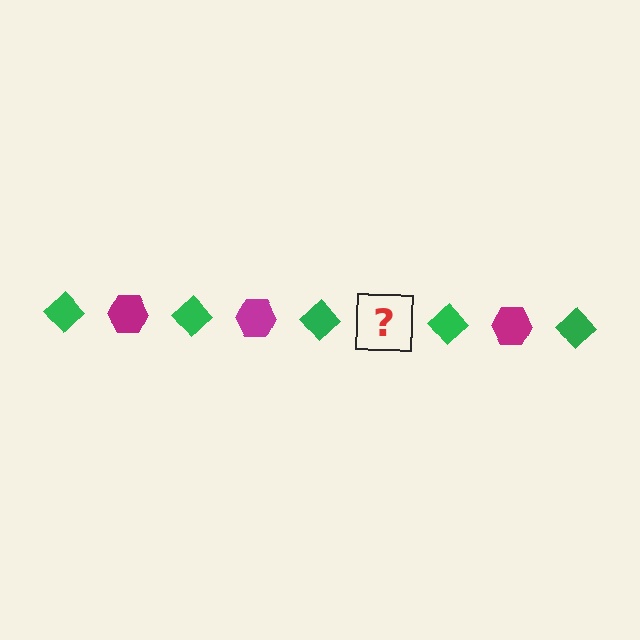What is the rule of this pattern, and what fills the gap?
The rule is that the pattern alternates between green diamond and magenta hexagon. The gap should be filled with a magenta hexagon.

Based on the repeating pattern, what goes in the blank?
The blank should be a magenta hexagon.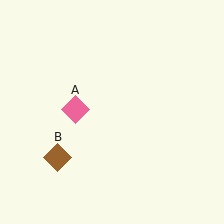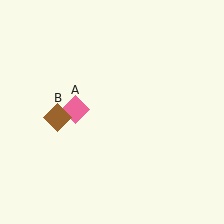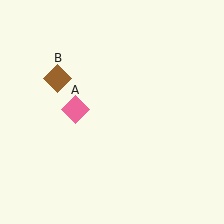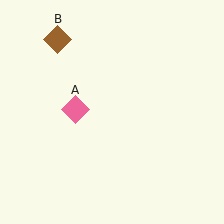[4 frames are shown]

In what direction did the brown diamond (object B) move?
The brown diamond (object B) moved up.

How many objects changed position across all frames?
1 object changed position: brown diamond (object B).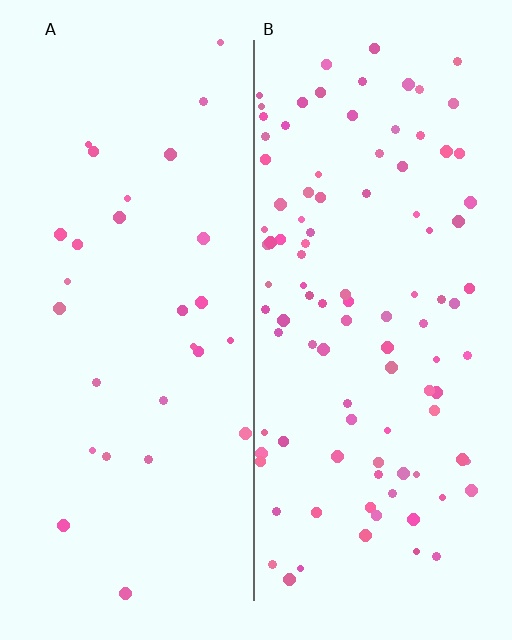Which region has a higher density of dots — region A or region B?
B (the right).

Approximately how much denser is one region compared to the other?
Approximately 3.6× — region B over region A.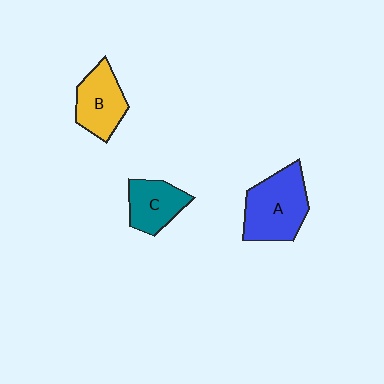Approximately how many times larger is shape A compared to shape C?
Approximately 1.5 times.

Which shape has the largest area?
Shape A (blue).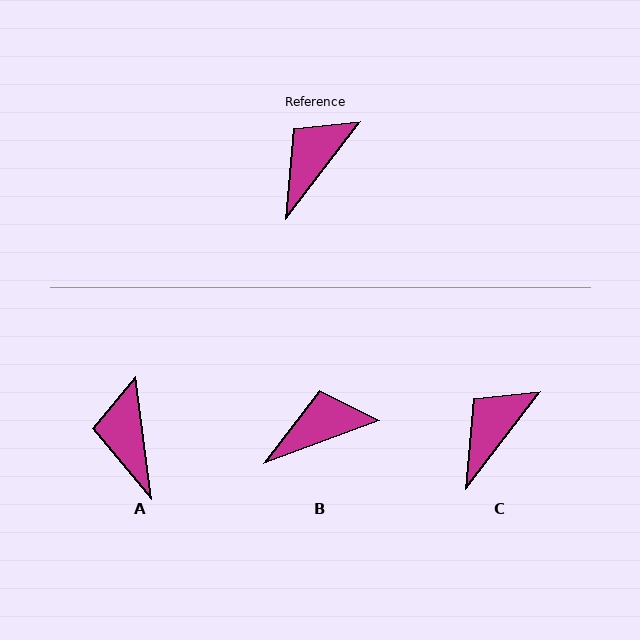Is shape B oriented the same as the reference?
No, it is off by about 32 degrees.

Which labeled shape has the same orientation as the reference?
C.